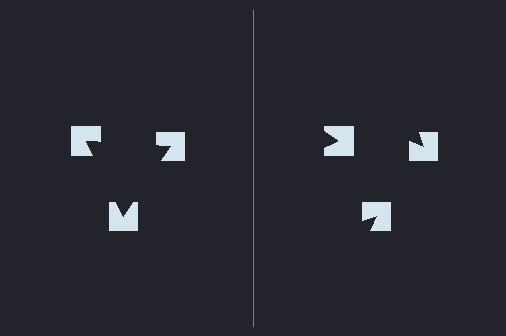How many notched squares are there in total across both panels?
6 — 3 on each side.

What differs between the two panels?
The notched squares are positioned identically on both sides; only the wedge orientations differ. On the left they align to a triangle; on the right they are misaligned.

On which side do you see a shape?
An illusory triangle appears on the left side. On the right side the wedge cuts are rotated, so no coherent shape forms.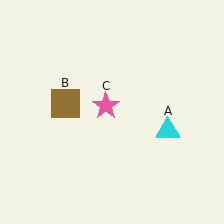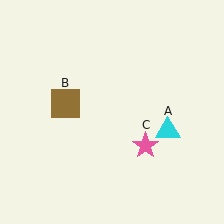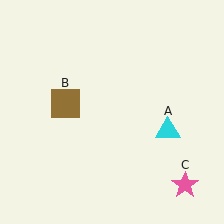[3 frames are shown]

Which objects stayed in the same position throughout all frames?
Cyan triangle (object A) and brown square (object B) remained stationary.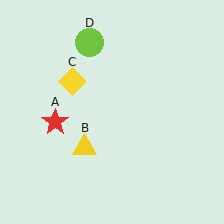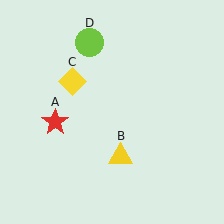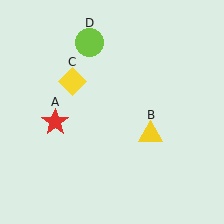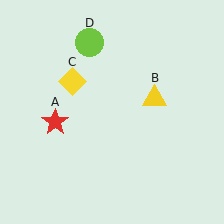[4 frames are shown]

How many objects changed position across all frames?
1 object changed position: yellow triangle (object B).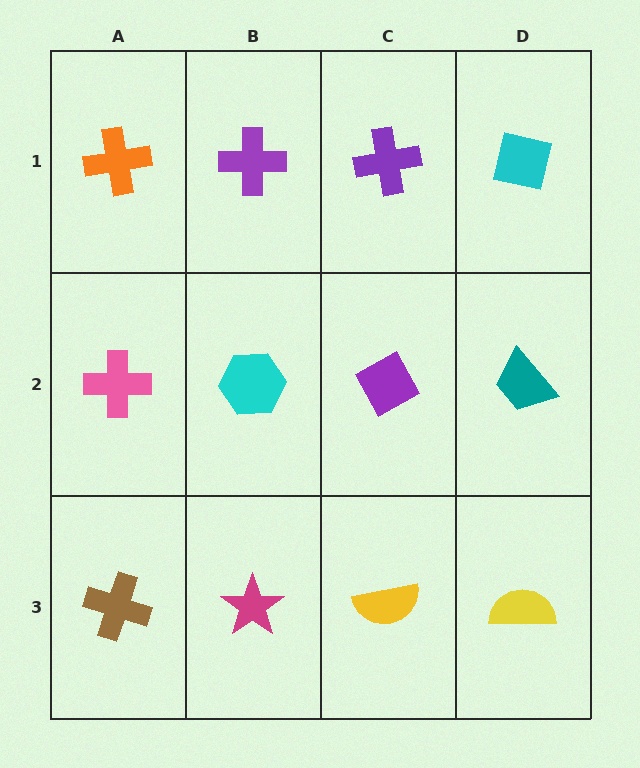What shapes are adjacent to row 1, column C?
A purple diamond (row 2, column C), a purple cross (row 1, column B), a cyan square (row 1, column D).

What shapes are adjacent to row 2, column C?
A purple cross (row 1, column C), a yellow semicircle (row 3, column C), a cyan hexagon (row 2, column B), a teal trapezoid (row 2, column D).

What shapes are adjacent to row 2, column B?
A purple cross (row 1, column B), a magenta star (row 3, column B), a pink cross (row 2, column A), a purple diamond (row 2, column C).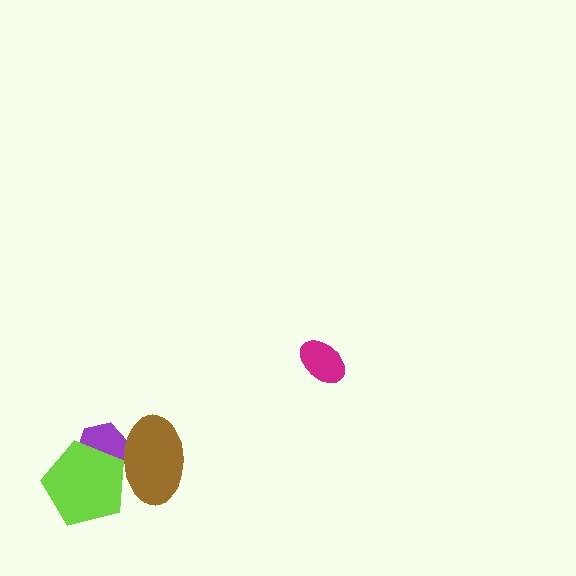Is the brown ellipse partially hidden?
Yes, it is partially covered by another shape.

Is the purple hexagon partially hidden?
Yes, it is partially covered by another shape.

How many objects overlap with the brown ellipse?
2 objects overlap with the brown ellipse.